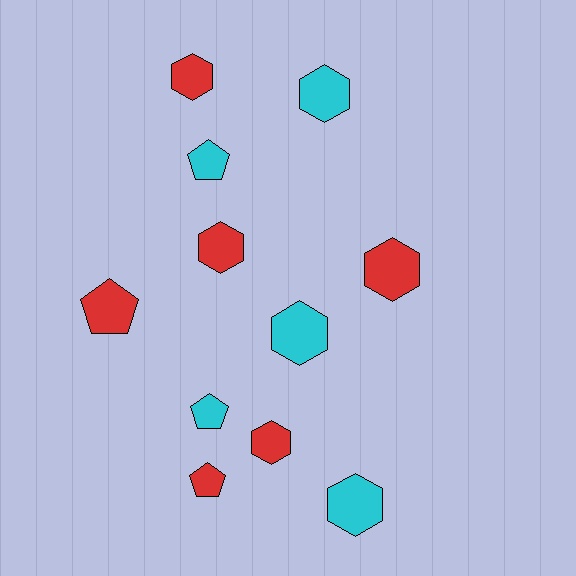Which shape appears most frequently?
Hexagon, with 7 objects.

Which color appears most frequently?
Red, with 6 objects.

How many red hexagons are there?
There are 4 red hexagons.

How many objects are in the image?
There are 11 objects.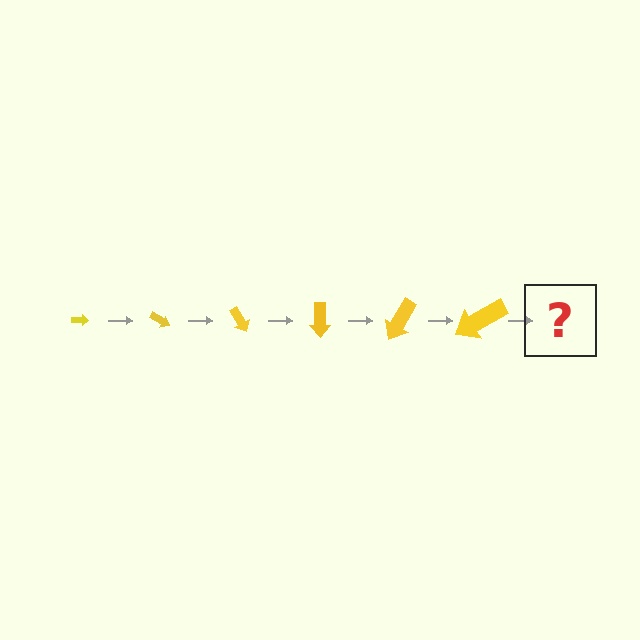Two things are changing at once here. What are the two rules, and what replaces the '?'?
The two rules are that the arrow grows larger each step and it rotates 30 degrees each step. The '?' should be an arrow, larger than the previous one and rotated 180 degrees from the start.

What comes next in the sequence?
The next element should be an arrow, larger than the previous one and rotated 180 degrees from the start.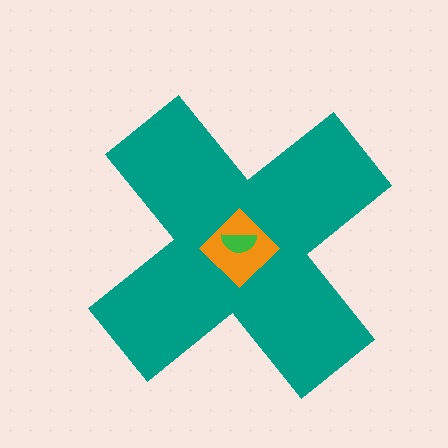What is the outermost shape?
The teal cross.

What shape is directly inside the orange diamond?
The green semicircle.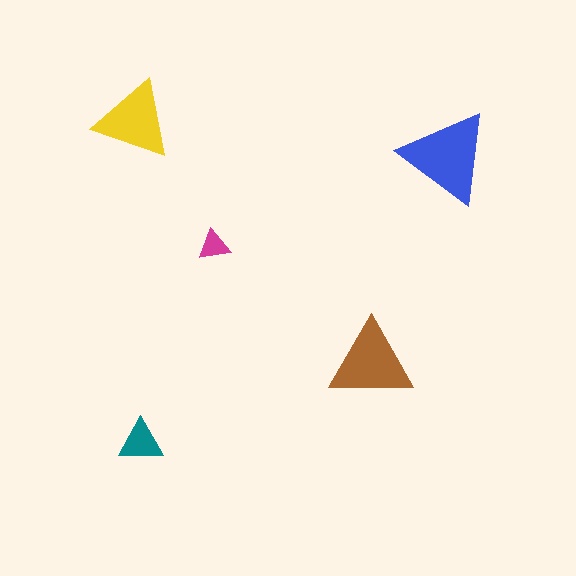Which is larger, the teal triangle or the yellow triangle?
The yellow one.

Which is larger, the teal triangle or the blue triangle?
The blue one.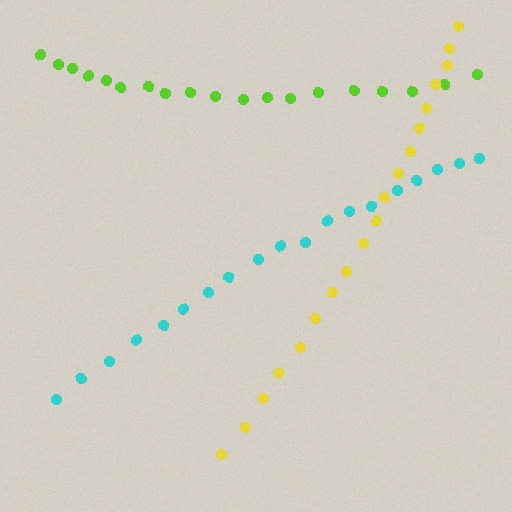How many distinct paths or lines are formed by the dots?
There are 3 distinct paths.